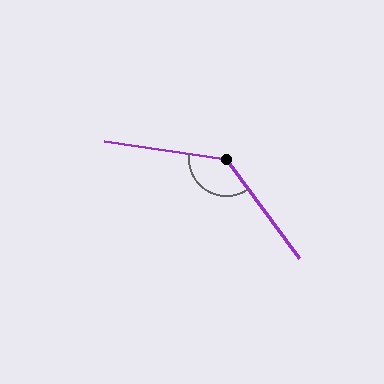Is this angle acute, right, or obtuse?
It is obtuse.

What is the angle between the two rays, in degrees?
Approximately 134 degrees.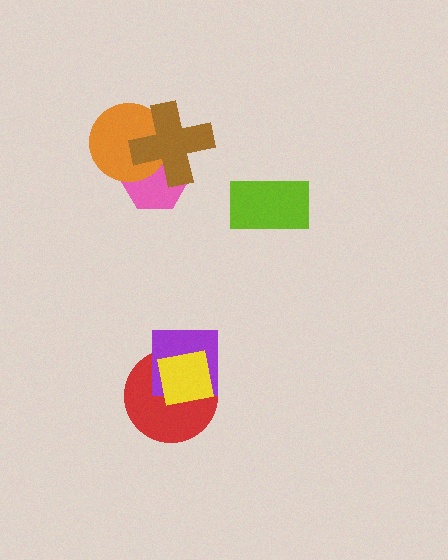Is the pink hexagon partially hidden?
Yes, it is partially covered by another shape.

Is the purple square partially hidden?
Yes, it is partially covered by another shape.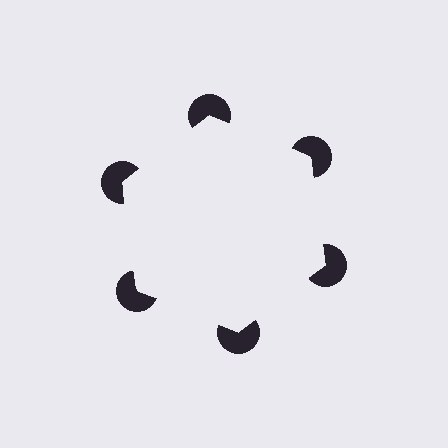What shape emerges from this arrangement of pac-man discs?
An illusory hexagon — its edges are inferred from the aligned wedge cuts in the pac-man discs, not physically drawn.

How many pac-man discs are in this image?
There are 6 — one at each vertex of the illusory hexagon.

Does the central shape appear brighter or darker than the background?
It typically appears slightly brighter than the background, even though no actual brightness change is drawn.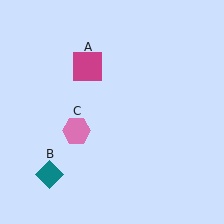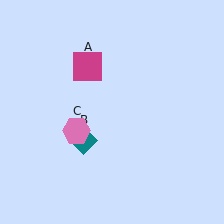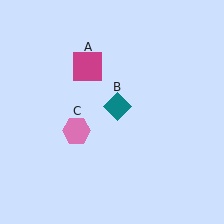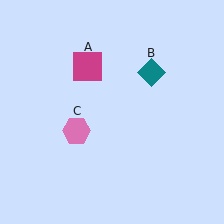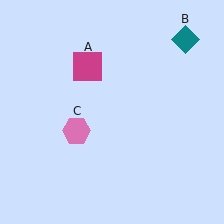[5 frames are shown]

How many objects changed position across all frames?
1 object changed position: teal diamond (object B).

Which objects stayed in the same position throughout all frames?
Magenta square (object A) and pink hexagon (object C) remained stationary.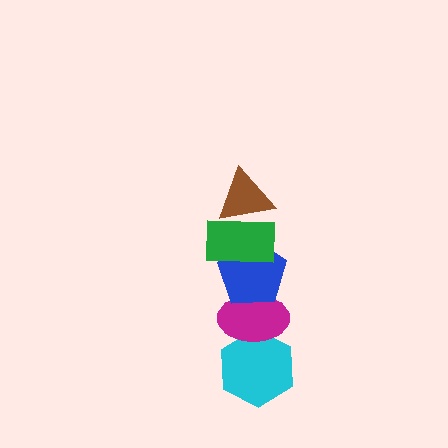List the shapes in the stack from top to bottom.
From top to bottom: the brown triangle, the green rectangle, the blue pentagon, the magenta ellipse, the cyan hexagon.